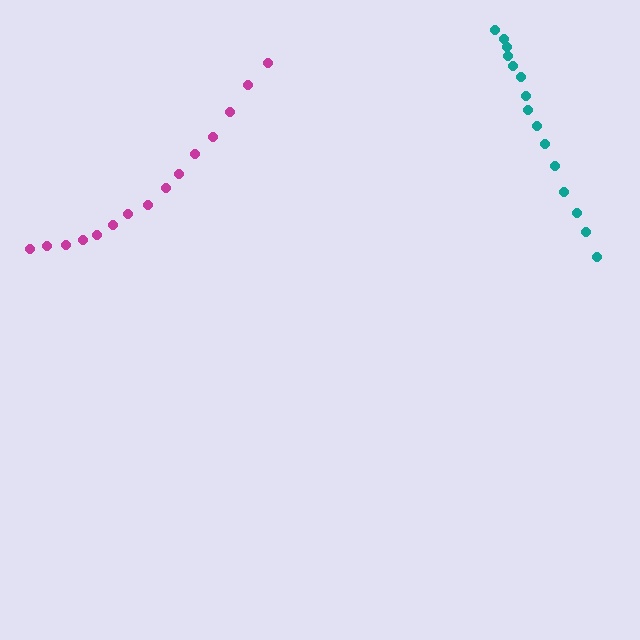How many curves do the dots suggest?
There are 2 distinct paths.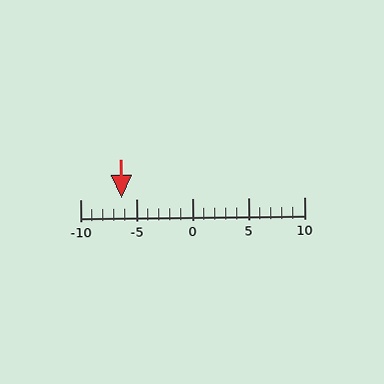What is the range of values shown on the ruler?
The ruler shows values from -10 to 10.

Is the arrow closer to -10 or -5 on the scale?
The arrow is closer to -5.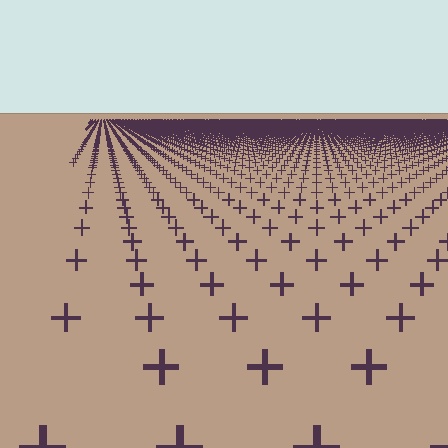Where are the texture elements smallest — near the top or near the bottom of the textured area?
Near the top.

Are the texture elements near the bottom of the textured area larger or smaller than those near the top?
Larger. Near the bottom, elements are closer to the viewer and appear at a bigger on-screen size.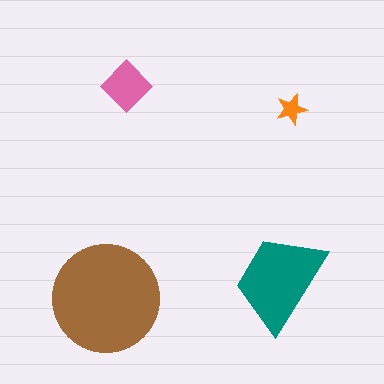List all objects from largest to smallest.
The brown circle, the teal trapezoid, the pink diamond, the orange star.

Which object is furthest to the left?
The brown circle is leftmost.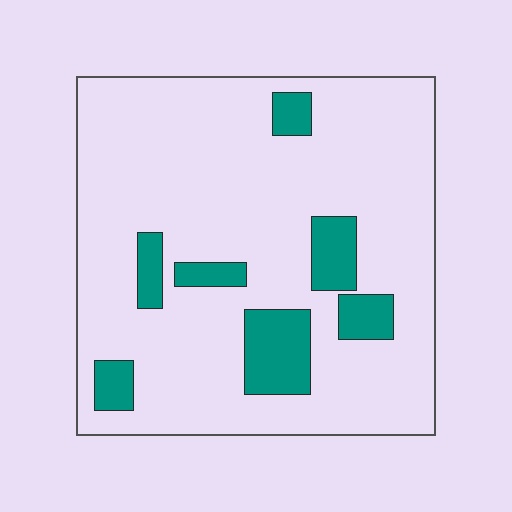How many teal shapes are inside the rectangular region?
7.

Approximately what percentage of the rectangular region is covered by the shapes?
Approximately 15%.